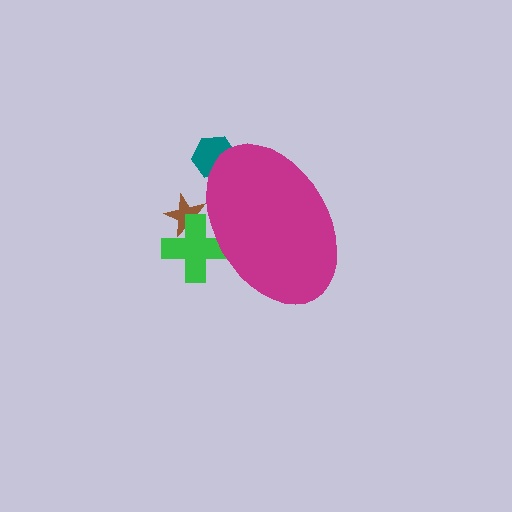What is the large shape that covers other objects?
A magenta ellipse.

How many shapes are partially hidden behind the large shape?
3 shapes are partially hidden.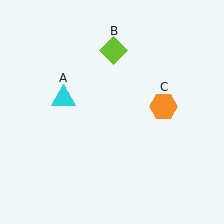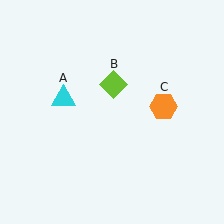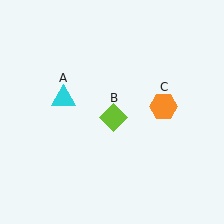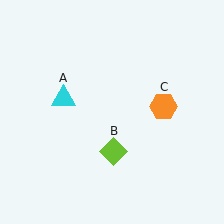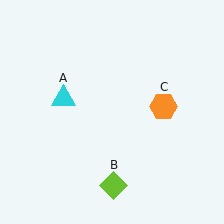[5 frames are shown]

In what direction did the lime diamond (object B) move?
The lime diamond (object B) moved down.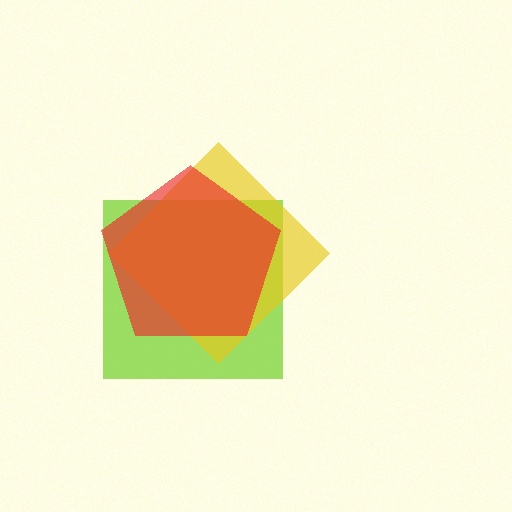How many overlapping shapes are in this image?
There are 3 overlapping shapes in the image.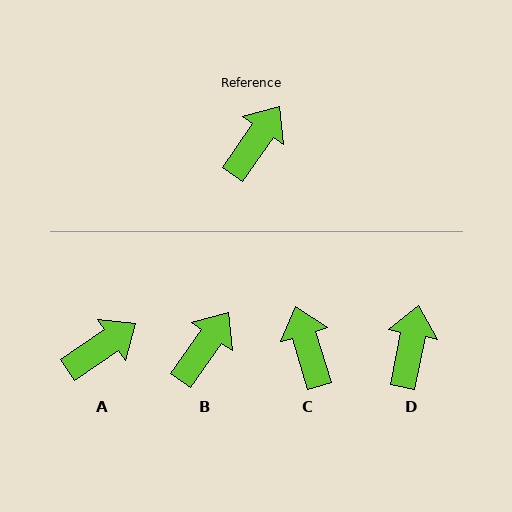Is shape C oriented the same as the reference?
No, it is off by about 51 degrees.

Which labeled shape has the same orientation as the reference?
B.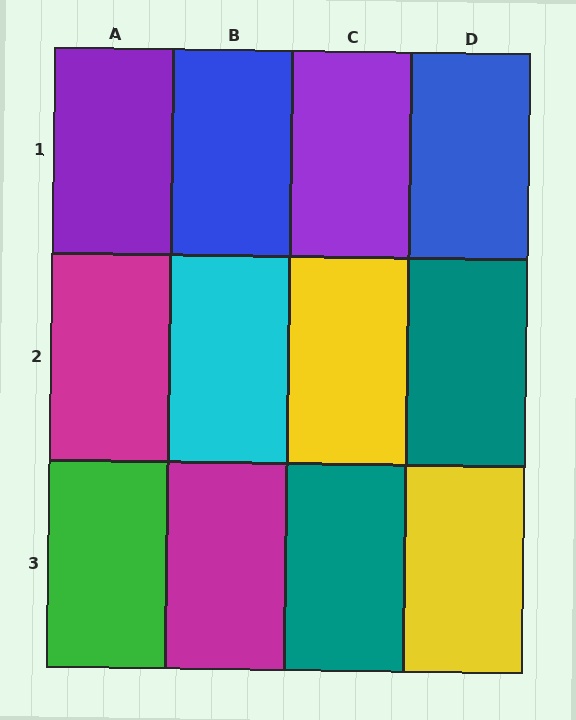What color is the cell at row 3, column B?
Magenta.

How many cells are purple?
2 cells are purple.